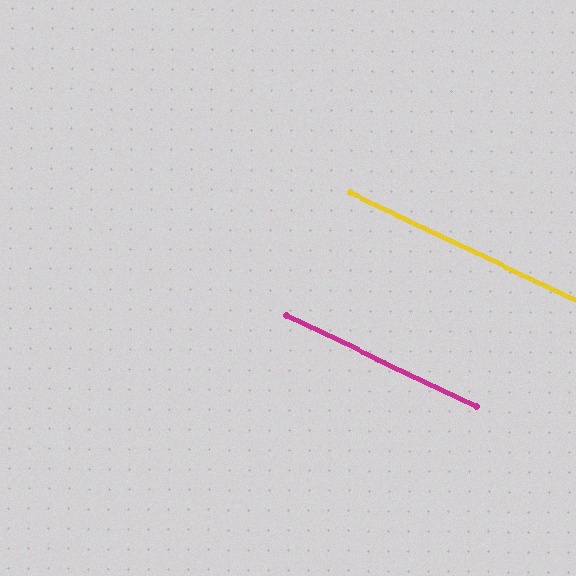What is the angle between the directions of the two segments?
Approximately 0 degrees.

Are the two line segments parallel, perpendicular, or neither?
Parallel — their directions differ by only 0.5°.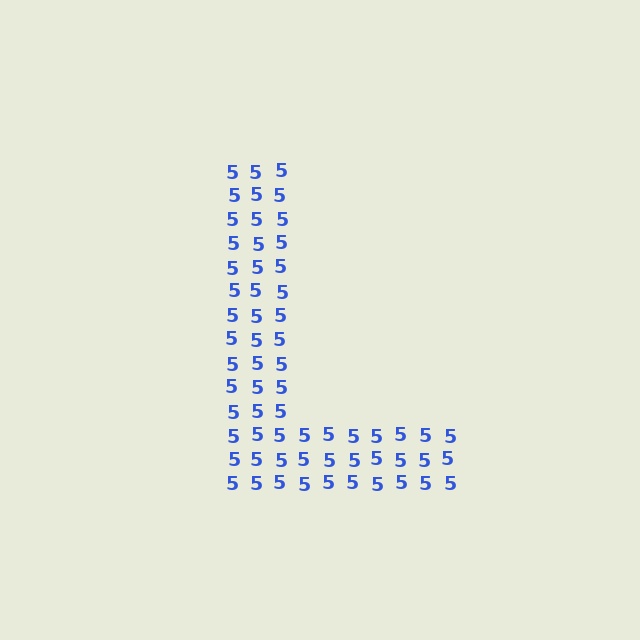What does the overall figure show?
The overall figure shows the letter L.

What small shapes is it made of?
It is made of small digit 5's.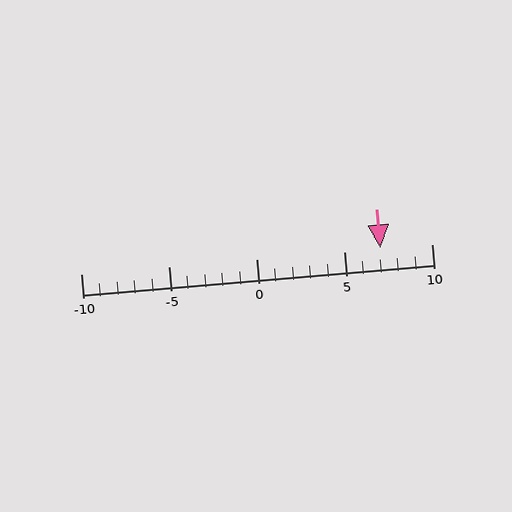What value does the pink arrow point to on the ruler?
The pink arrow points to approximately 7.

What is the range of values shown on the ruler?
The ruler shows values from -10 to 10.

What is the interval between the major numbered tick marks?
The major tick marks are spaced 5 units apart.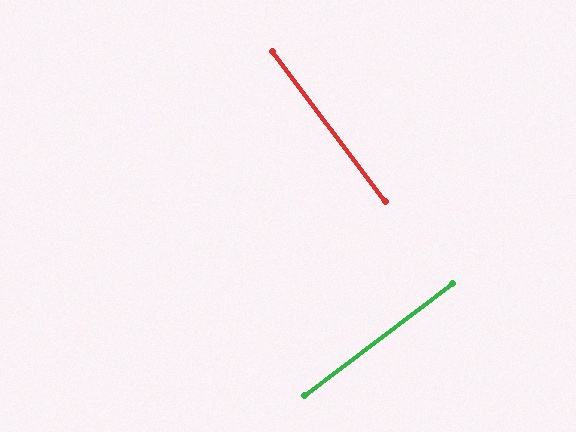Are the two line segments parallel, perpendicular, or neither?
Perpendicular — they meet at approximately 90°.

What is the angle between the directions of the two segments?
Approximately 90 degrees.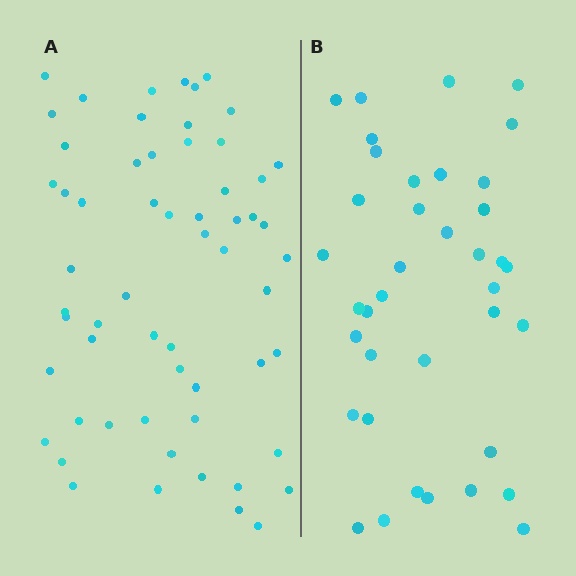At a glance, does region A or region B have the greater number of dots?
Region A (the left region) has more dots.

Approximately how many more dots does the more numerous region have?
Region A has approximately 20 more dots than region B.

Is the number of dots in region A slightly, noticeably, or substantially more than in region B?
Region A has substantially more. The ratio is roughly 1.6 to 1.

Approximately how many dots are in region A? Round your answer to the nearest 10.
About 60 dots. (The exact count is 59, which rounds to 60.)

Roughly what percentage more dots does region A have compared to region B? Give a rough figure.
About 55% more.